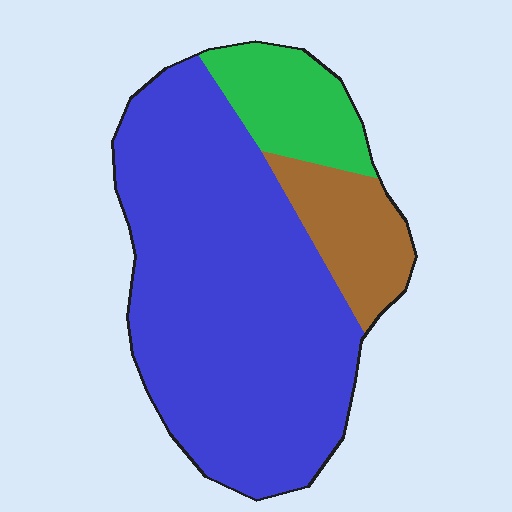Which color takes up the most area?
Blue, at roughly 70%.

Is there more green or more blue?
Blue.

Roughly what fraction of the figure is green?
Green covers around 15% of the figure.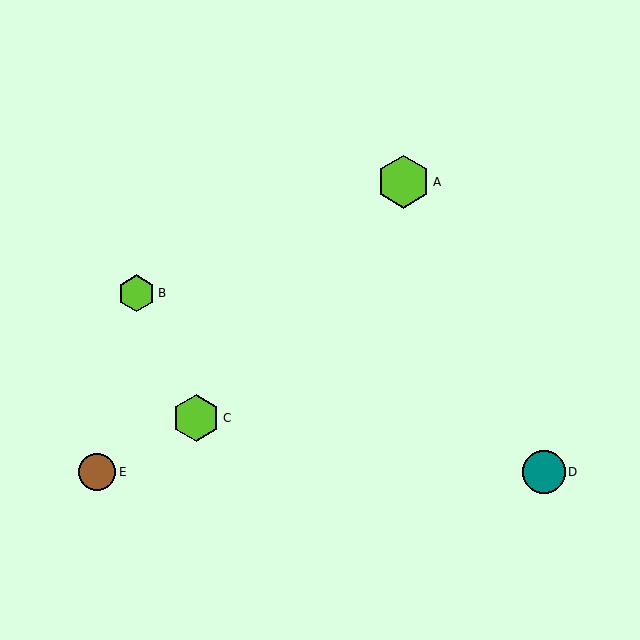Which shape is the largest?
The lime hexagon (labeled A) is the largest.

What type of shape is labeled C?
Shape C is a lime hexagon.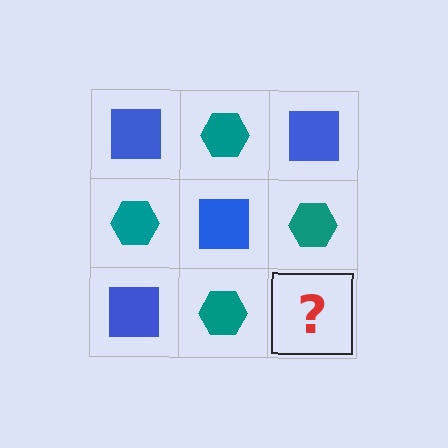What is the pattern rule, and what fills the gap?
The rule is that it alternates blue square and teal hexagon in a checkerboard pattern. The gap should be filled with a blue square.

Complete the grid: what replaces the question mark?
The question mark should be replaced with a blue square.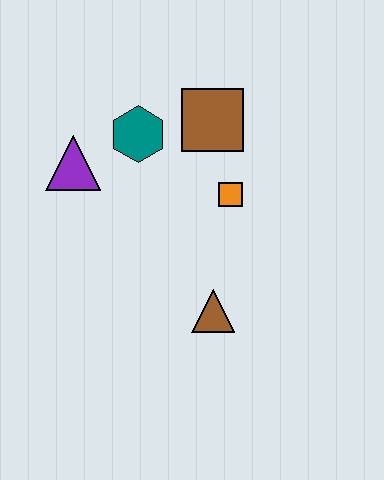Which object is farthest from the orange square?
The purple triangle is farthest from the orange square.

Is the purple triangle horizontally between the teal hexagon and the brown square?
No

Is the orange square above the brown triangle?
Yes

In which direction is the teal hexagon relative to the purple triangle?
The teal hexagon is to the right of the purple triangle.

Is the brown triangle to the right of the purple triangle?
Yes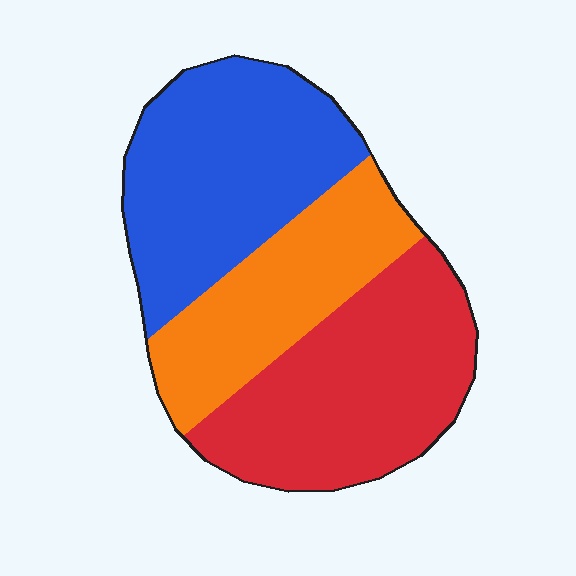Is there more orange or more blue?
Blue.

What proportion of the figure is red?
Red covers 37% of the figure.